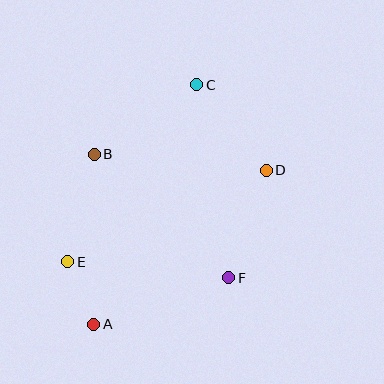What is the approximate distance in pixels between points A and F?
The distance between A and F is approximately 143 pixels.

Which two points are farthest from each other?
Points A and C are farthest from each other.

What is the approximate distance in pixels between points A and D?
The distance between A and D is approximately 231 pixels.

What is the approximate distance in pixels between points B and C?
The distance between B and C is approximately 124 pixels.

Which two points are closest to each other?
Points A and E are closest to each other.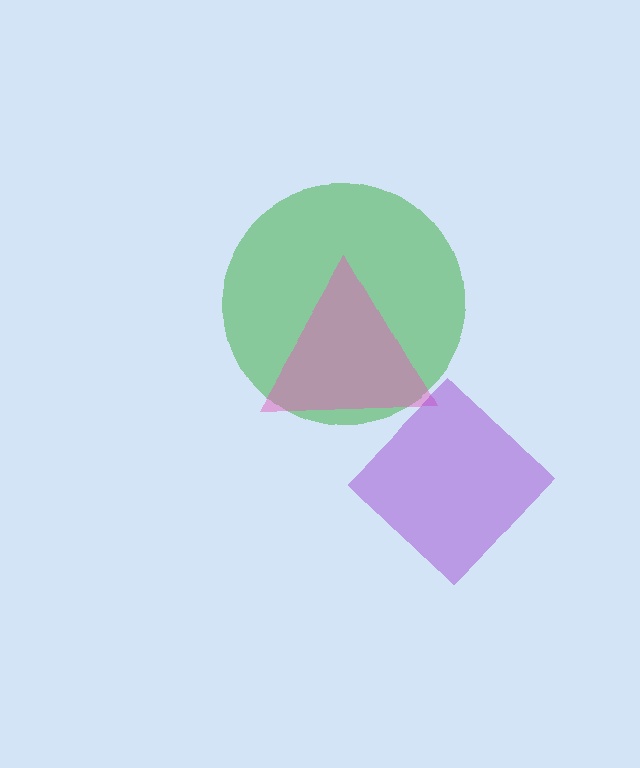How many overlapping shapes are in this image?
There are 3 overlapping shapes in the image.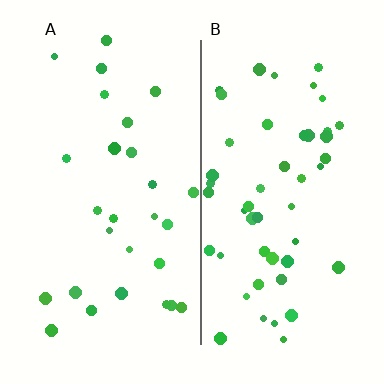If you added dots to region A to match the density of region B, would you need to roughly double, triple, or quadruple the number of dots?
Approximately double.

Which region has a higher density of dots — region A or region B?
B (the right).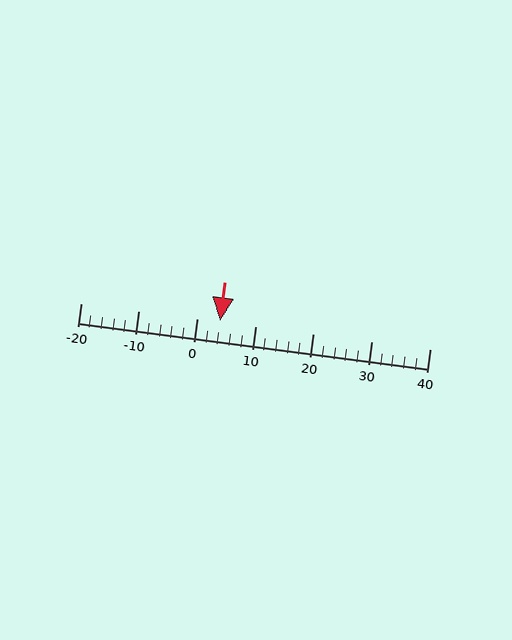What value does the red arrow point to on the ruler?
The red arrow points to approximately 4.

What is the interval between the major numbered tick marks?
The major tick marks are spaced 10 units apart.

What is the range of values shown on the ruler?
The ruler shows values from -20 to 40.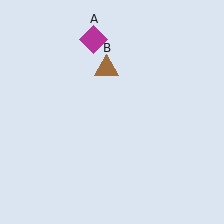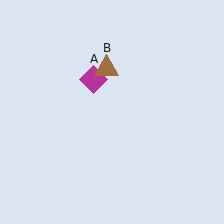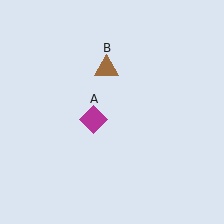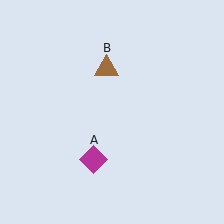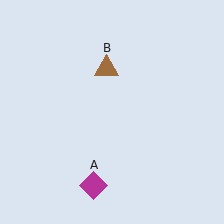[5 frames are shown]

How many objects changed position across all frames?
1 object changed position: magenta diamond (object A).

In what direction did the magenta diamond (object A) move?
The magenta diamond (object A) moved down.